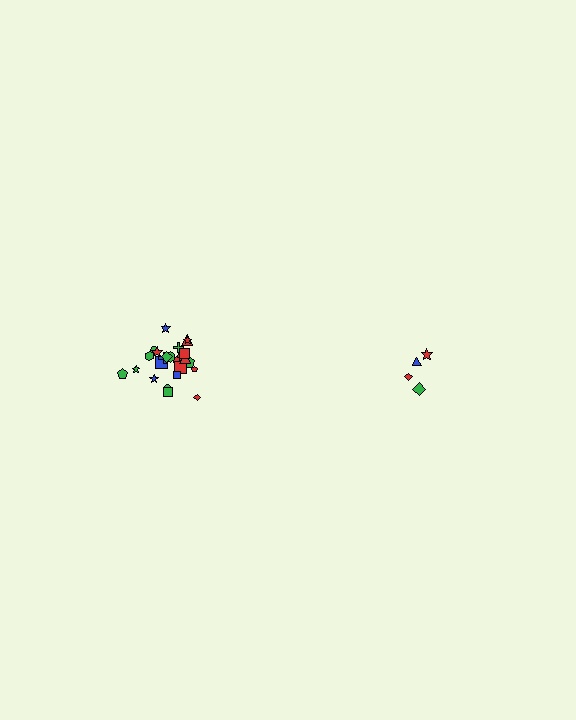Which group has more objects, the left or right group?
The left group.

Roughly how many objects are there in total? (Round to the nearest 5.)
Roughly 30 objects in total.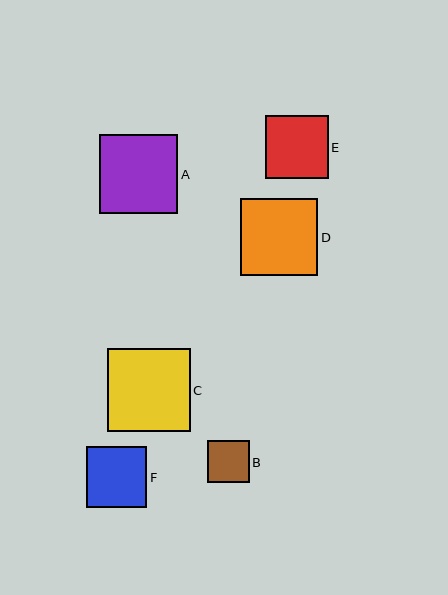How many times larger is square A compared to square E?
Square A is approximately 1.2 times the size of square E.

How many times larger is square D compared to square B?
Square D is approximately 1.8 times the size of square B.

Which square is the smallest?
Square B is the smallest with a size of approximately 42 pixels.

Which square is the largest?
Square C is the largest with a size of approximately 83 pixels.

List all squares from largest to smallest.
From largest to smallest: C, A, D, E, F, B.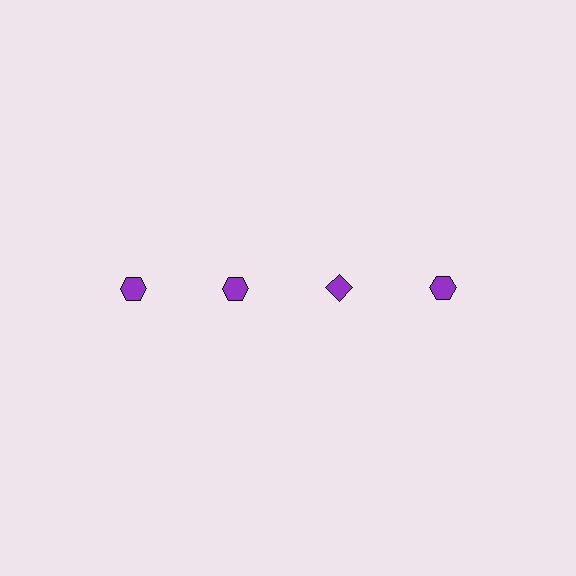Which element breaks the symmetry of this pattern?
The purple diamond in the top row, center column breaks the symmetry. All other shapes are purple hexagons.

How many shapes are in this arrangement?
There are 4 shapes arranged in a grid pattern.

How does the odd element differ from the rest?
It has a different shape: diamond instead of hexagon.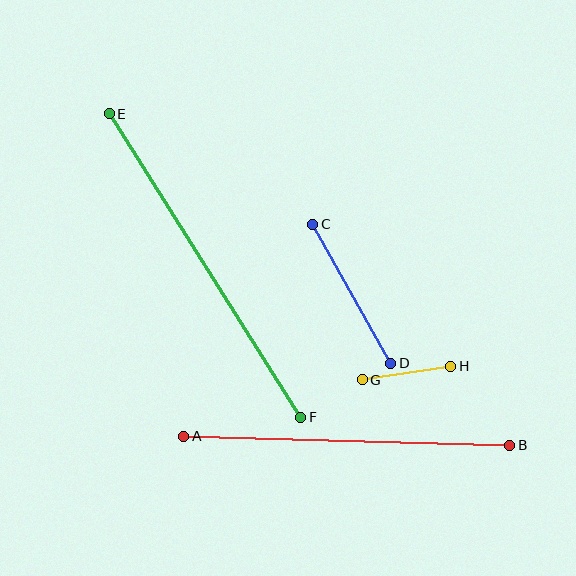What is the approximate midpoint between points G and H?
The midpoint is at approximately (406, 373) pixels.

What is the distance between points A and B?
The distance is approximately 326 pixels.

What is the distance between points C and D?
The distance is approximately 159 pixels.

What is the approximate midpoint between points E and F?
The midpoint is at approximately (205, 266) pixels.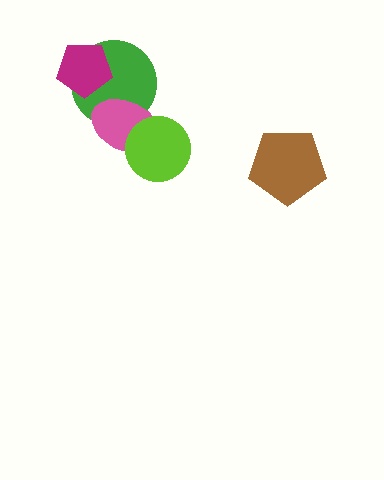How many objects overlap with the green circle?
2 objects overlap with the green circle.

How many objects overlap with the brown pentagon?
0 objects overlap with the brown pentagon.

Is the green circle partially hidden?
Yes, it is partially covered by another shape.